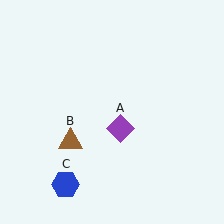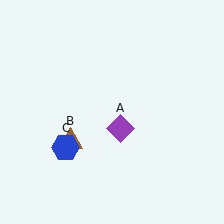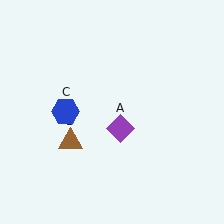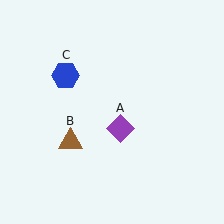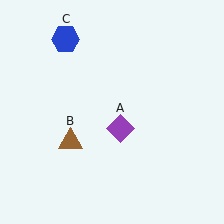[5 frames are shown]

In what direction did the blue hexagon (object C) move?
The blue hexagon (object C) moved up.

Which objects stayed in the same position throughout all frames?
Purple diamond (object A) and brown triangle (object B) remained stationary.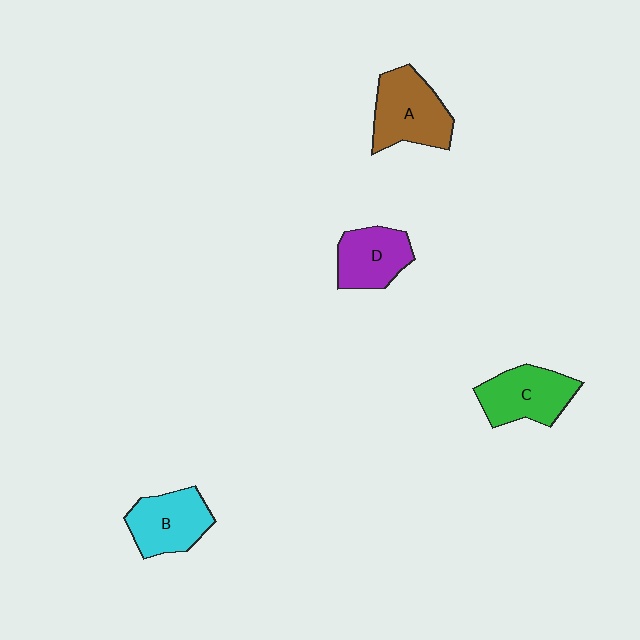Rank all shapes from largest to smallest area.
From largest to smallest: A (brown), C (green), B (cyan), D (purple).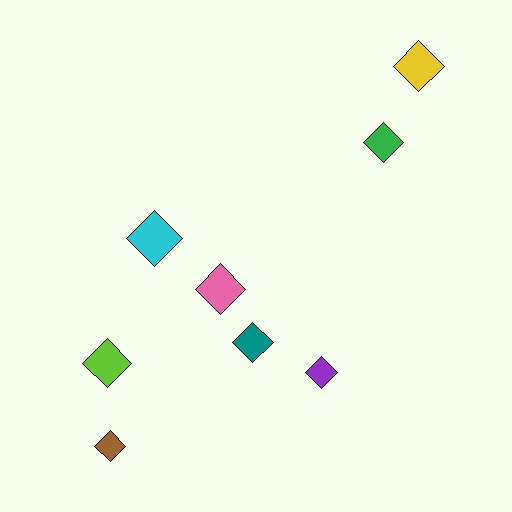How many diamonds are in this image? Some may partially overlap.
There are 8 diamonds.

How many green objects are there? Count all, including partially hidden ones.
There is 1 green object.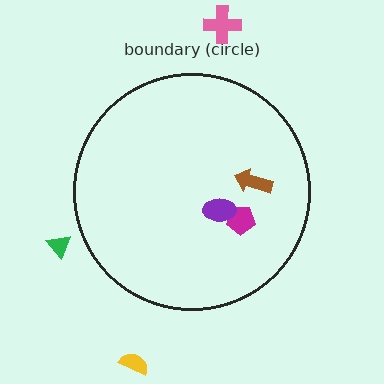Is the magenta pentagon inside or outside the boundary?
Inside.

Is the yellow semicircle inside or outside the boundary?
Outside.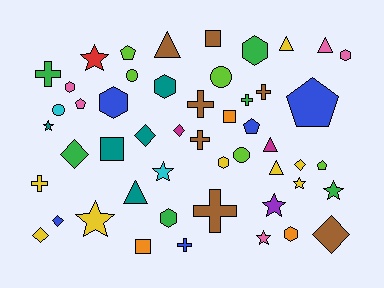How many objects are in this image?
There are 50 objects.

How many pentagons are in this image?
There are 5 pentagons.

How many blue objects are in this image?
There are 5 blue objects.